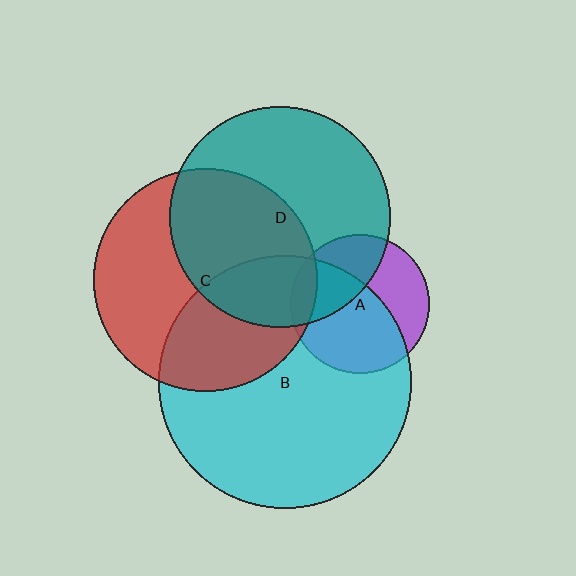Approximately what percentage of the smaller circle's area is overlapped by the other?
Approximately 40%.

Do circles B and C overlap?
Yes.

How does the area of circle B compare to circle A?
Approximately 3.3 times.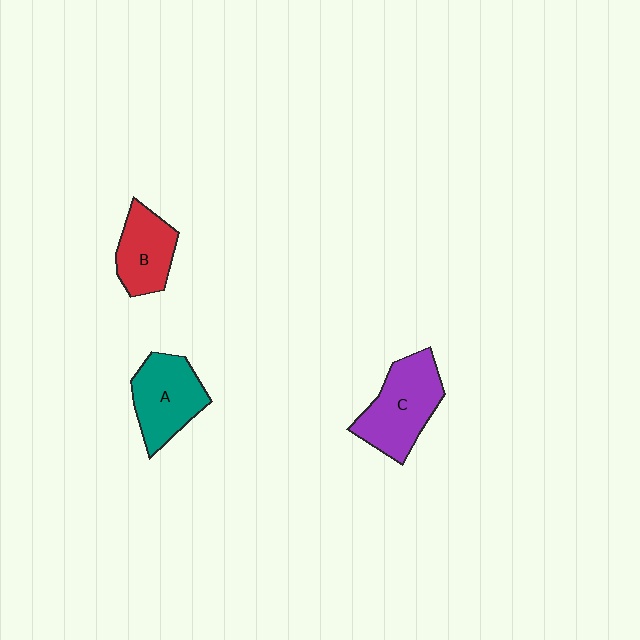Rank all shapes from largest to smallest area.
From largest to smallest: C (purple), A (teal), B (red).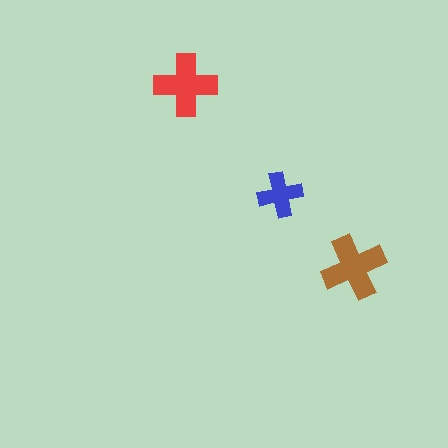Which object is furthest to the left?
The red cross is leftmost.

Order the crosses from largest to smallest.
the brown one, the red one, the blue one.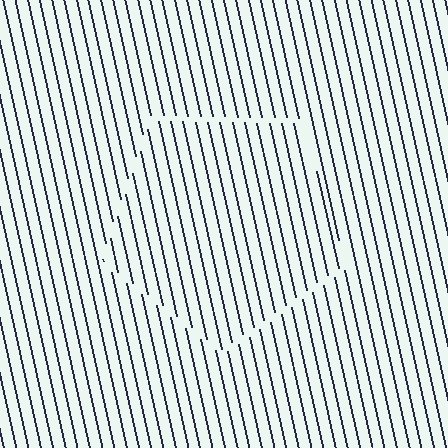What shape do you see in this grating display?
An illusory pentagon. The interior of the shape contains the same grating, shifted by half a period — the contour is defined by the phase discontinuity where line-ends from the inner and outer gratings abut.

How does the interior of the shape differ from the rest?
The interior of the shape contains the same grating, shifted by half a period — the contour is defined by the phase discontinuity where line-ends from the inner and outer gratings abut.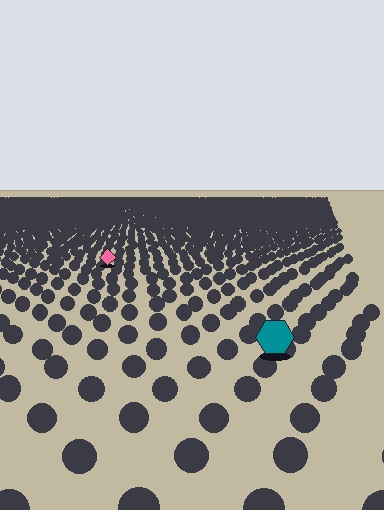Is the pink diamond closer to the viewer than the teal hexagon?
No. The teal hexagon is closer — you can tell from the texture gradient: the ground texture is coarser near it.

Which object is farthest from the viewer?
The pink diamond is farthest from the viewer. It appears smaller and the ground texture around it is denser.